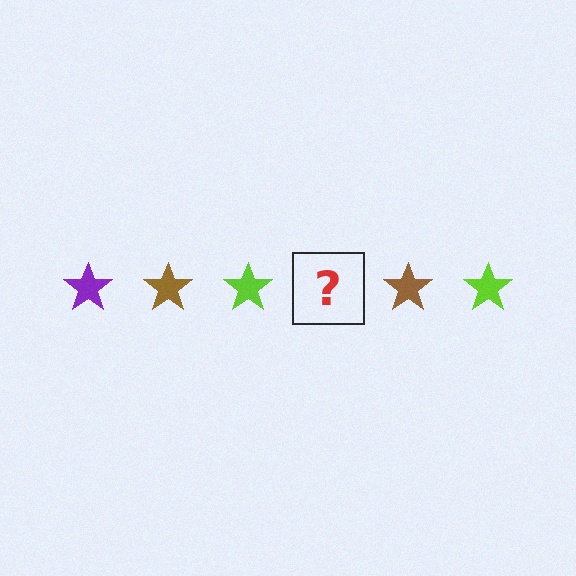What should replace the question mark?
The question mark should be replaced with a purple star.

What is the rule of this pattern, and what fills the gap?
The rule is that the pattern cycles through purple, brown, lime stars. The gap should be filled with a purple star.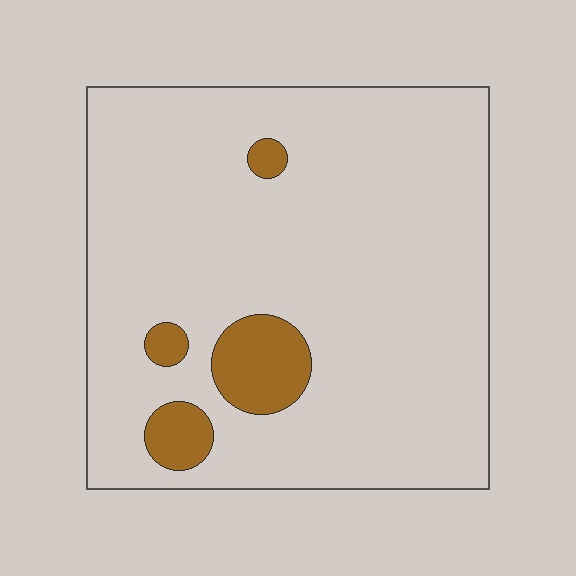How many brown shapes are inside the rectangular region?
4.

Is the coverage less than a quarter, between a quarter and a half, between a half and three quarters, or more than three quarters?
Less than a quarter.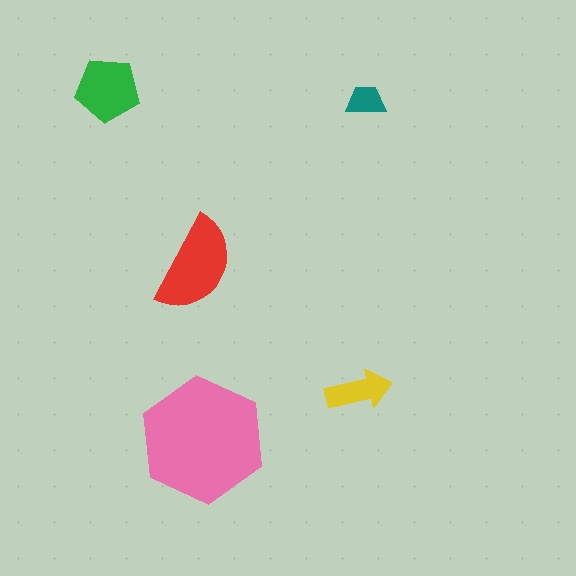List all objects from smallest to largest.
The teal trapezoid, the yellow arrow, the green pentagon, the red semicircle, the pink hexagon.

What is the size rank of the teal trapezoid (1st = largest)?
5th.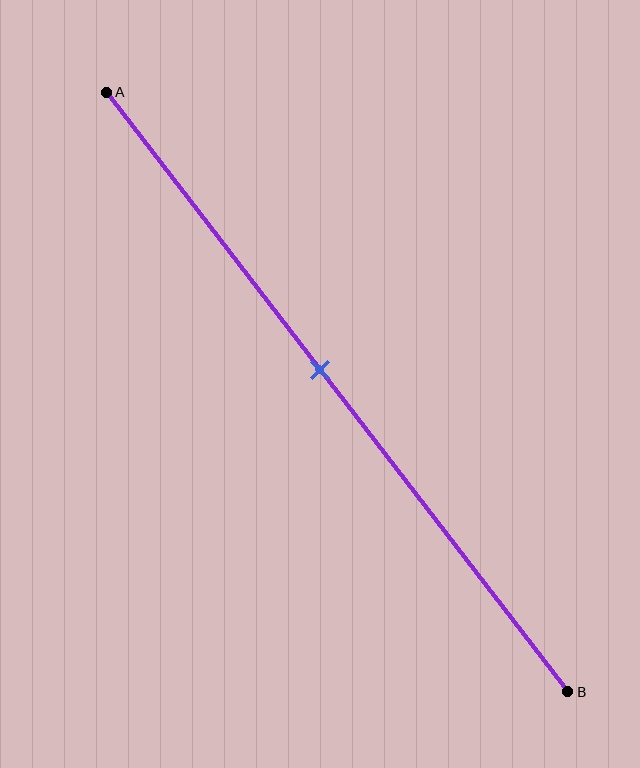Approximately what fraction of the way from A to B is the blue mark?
The blue mark is approximately 45% of the way from A to B.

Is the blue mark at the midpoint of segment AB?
No, the mark is at about 45% from A, not at the 50% midpoint.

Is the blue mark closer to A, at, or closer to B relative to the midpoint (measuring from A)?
The blue mark is closer to point A than the midpoint of segment AB.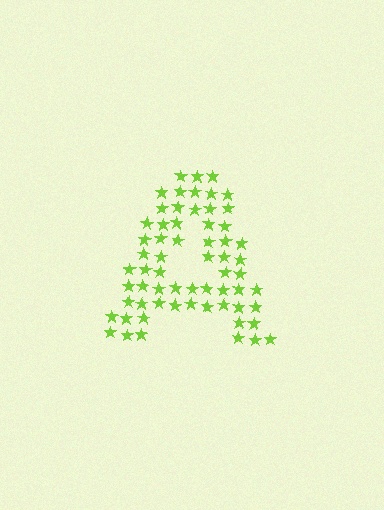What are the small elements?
The small elements are stars.